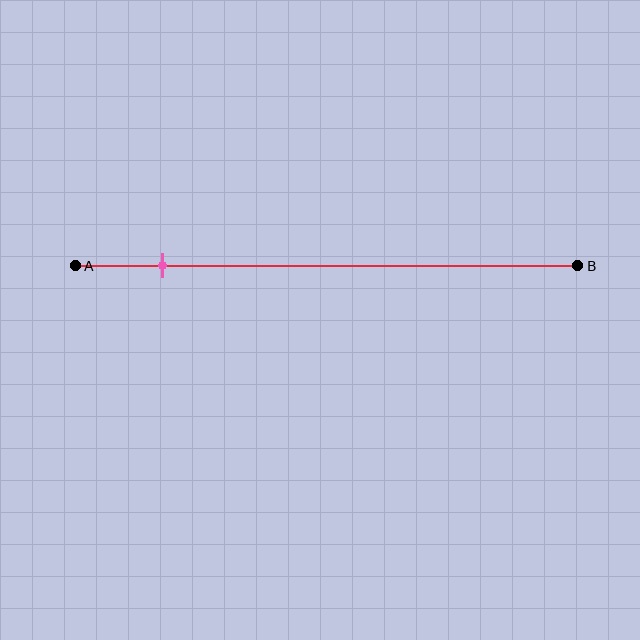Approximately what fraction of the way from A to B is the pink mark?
The pink mark is approximately 15% of the way from A to B.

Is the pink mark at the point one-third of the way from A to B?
No, the mark is at about 15% from A, not at the 33% one-third point.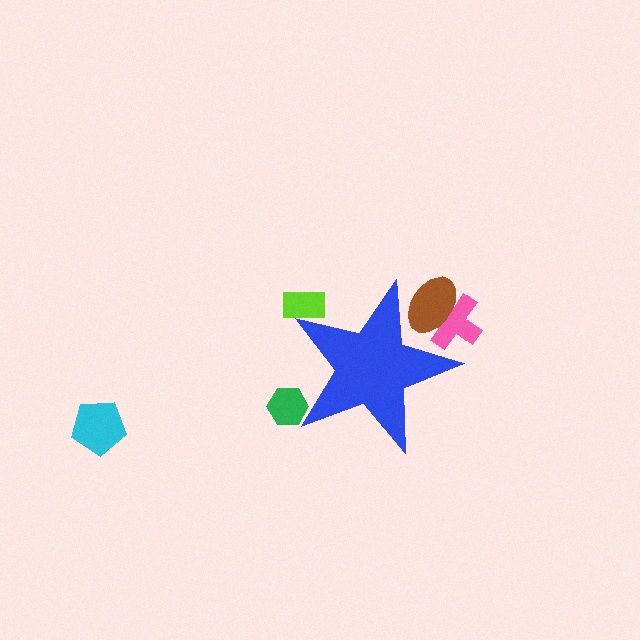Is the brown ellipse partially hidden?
Yes, the brown ellipse is partially hidden behind the blue star.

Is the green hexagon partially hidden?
Yes, the green hexagon is partially hidden behind the blue star.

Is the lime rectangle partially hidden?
Yes, the lime rectangle is partially hidden behind the blue star.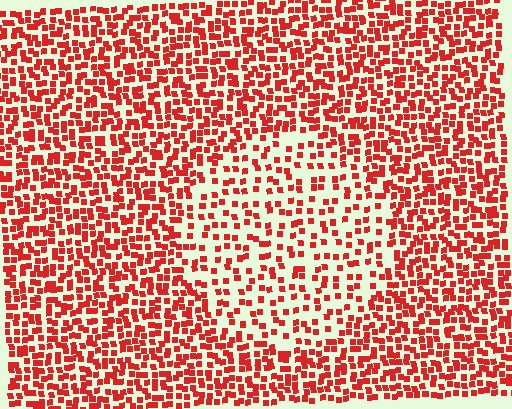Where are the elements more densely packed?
The elements are more densely packed outside the circle boundary.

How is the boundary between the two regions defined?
The boundary is defined by a change in element density (approximately 1.9x ratio). All elements are the same color, size, and shape.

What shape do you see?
I see a circle.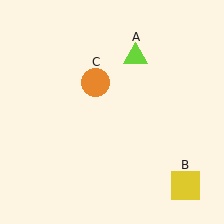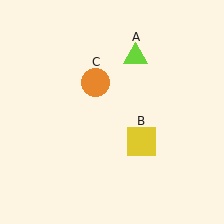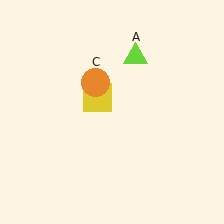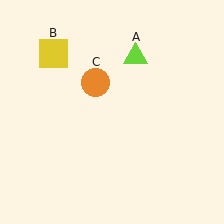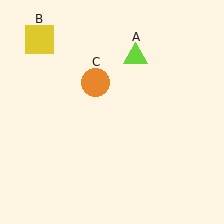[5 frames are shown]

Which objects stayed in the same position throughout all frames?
Lime triangle (object A) and orange circle (object C) remained stationary.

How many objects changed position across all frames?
1 object changed position: yellow square (object B).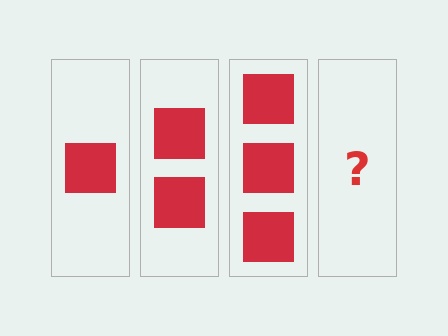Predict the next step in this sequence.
The next step is 4 squares.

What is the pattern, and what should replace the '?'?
The pattern is that each step adds one more square. The '?' should be 4 squares.